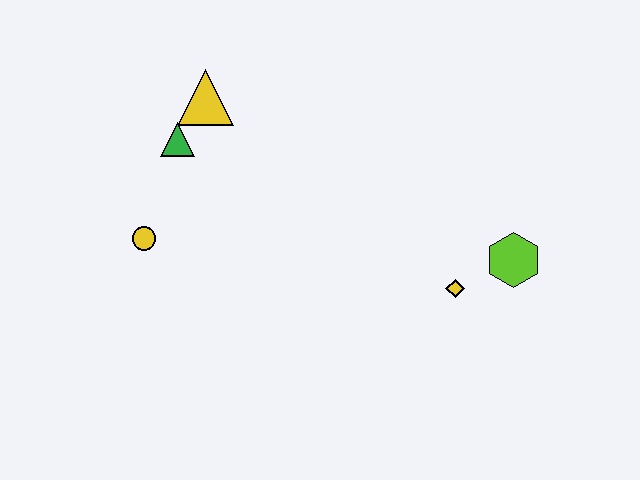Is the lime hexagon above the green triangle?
No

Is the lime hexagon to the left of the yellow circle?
No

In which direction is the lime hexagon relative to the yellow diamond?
The lime hexagon is to the right of the yellow diamond.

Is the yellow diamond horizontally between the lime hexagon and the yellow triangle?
Yes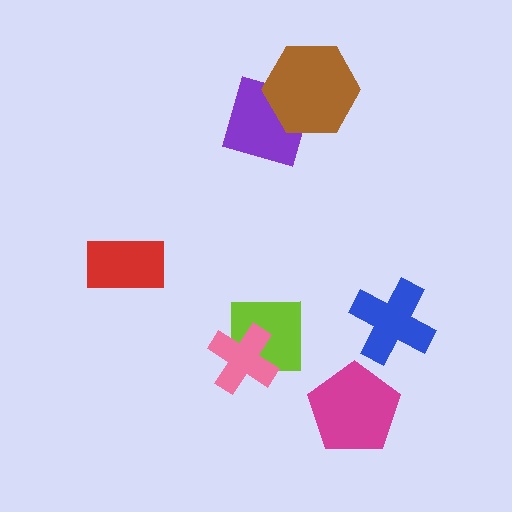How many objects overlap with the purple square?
1 object overlaps with the purple square.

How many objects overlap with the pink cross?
1 object overlaps with the pink cross.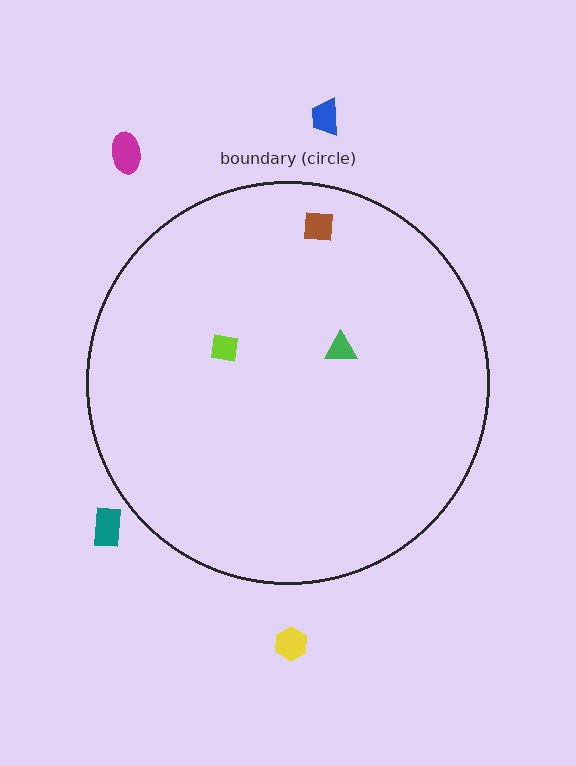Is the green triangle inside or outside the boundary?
Inside.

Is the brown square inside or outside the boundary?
Inside.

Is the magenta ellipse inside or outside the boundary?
Outside.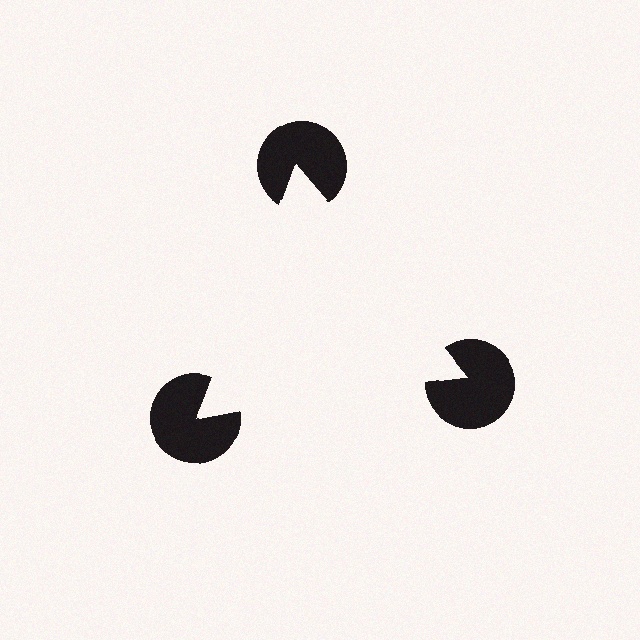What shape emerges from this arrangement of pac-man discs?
An illusory triangle — its edges are inferred from the aligned wedge cuts in the pac-man discs, not physically drawn.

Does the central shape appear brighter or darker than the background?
It typically appears slightly brighter than the background, even though no actual brightness change is drawn.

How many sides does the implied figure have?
3 sides.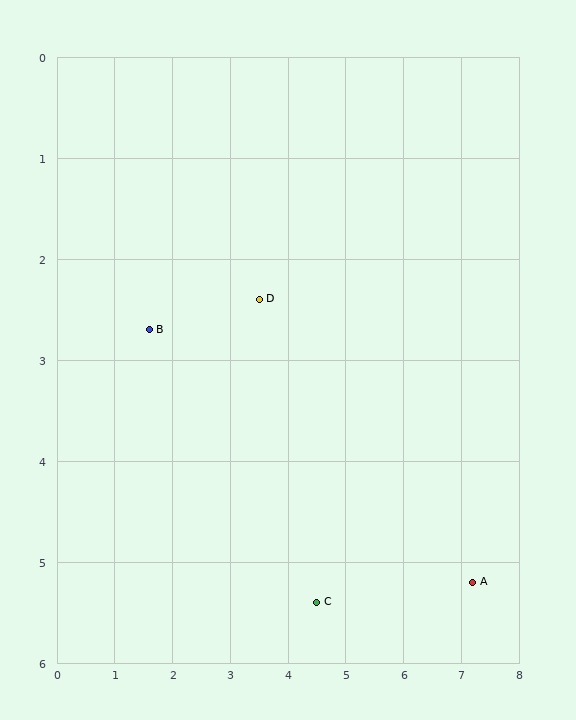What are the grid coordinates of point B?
Point B is at approximately (1.6, 2.7).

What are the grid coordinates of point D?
Point D is at approximately (3.5, 2.4).